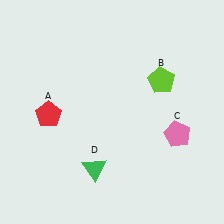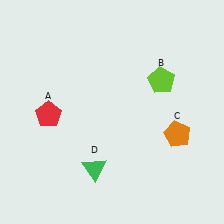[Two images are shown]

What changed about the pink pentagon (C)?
In Image 1, C is pink. In Image 2, it changed to orange.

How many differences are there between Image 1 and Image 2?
There is 1 difference between the two images.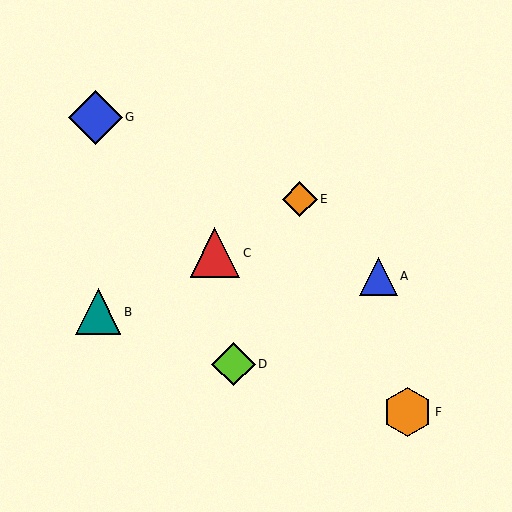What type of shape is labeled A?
Shape A is a blue triangle.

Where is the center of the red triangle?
The center of the red triangle is at (215, 253).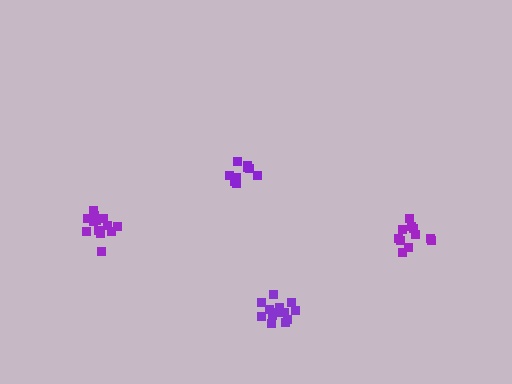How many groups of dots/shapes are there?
There are 4 groups.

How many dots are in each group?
Group 1: 11 dots, Group 2: 9 dots, Group 3: 13 dots, Group 4: 13 dots (46 total).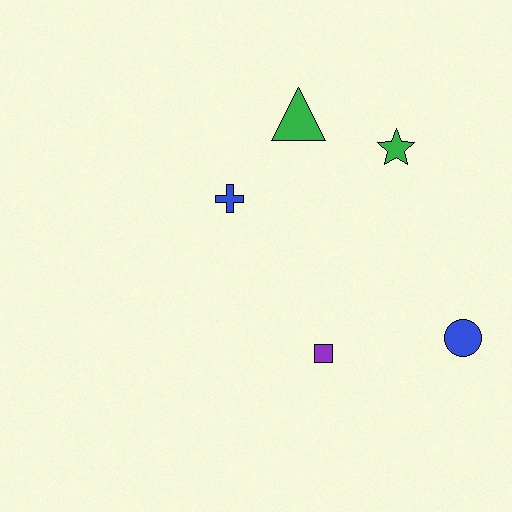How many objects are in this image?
There are 5 objects.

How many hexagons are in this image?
There are no hexagons.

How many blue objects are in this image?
There are 2 blue objects.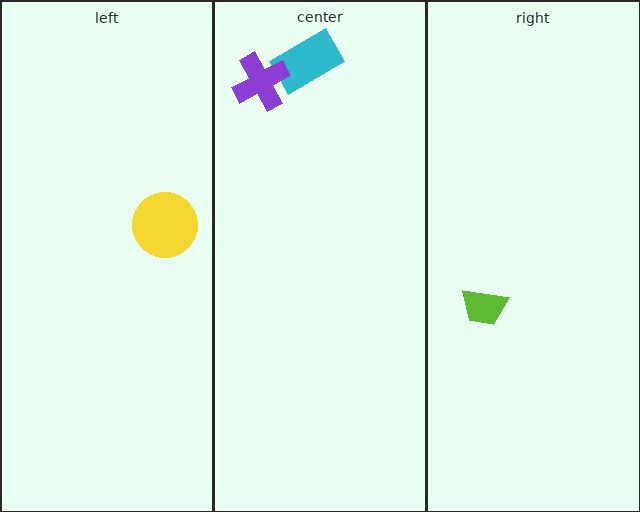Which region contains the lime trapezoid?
The right region.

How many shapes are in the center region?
2.